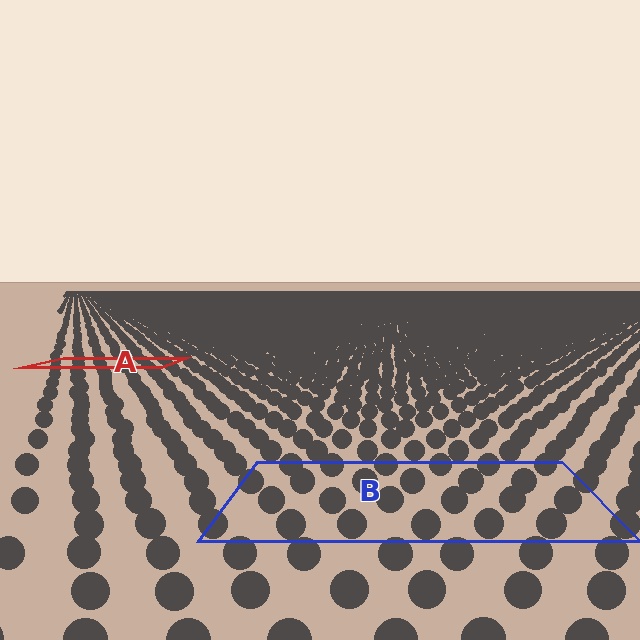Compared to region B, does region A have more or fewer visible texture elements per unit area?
Region A has more texture elements per unit area — they are packed more densely because it is farther away.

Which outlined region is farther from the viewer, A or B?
Region A is farther from the viewer — the texture elements inside it appear smaller and more densely packed.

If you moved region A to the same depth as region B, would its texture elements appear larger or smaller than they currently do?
They would appear larger. At a closer depth, the same texture elements are projected at a bigger on-screen size.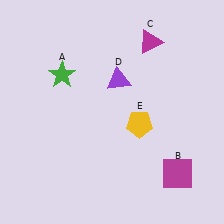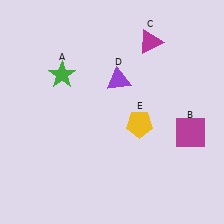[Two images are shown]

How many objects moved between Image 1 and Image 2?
1 object moved between the two images.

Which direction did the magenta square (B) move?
The magenta square (B) moved up.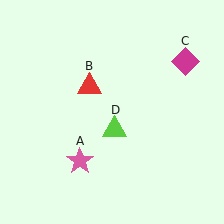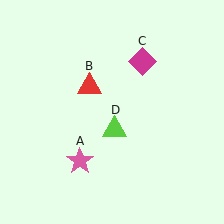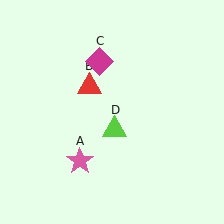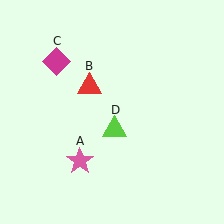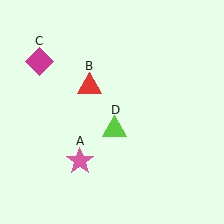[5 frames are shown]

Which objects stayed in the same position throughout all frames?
Pink star (object A) and red triangle (object B) and lime triangle (object D) remained stationary.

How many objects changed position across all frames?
1 object changed position: magenta diamond (object C).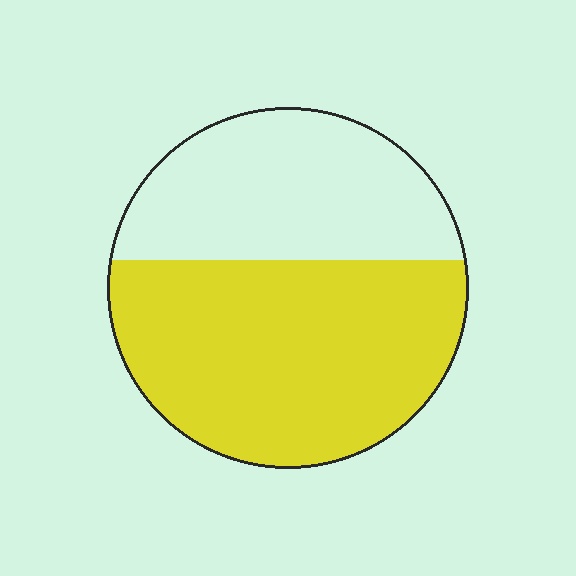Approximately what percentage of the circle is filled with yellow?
Approximately 60%.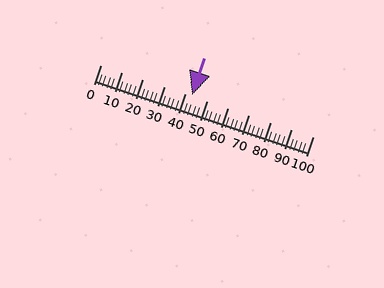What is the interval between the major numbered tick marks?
The major tick marks are spaced 10 units apart.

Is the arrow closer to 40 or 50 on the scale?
The arrow is closer to 40.